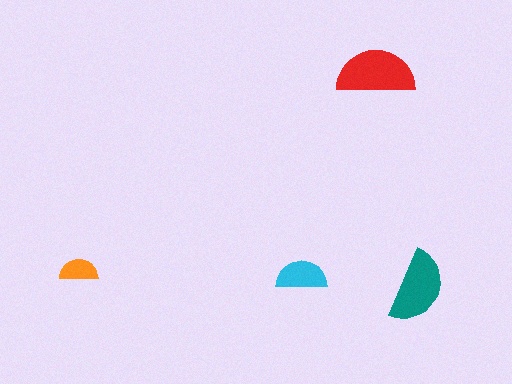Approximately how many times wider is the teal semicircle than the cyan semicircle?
About 1.5 times wider.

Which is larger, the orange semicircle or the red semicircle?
The red one.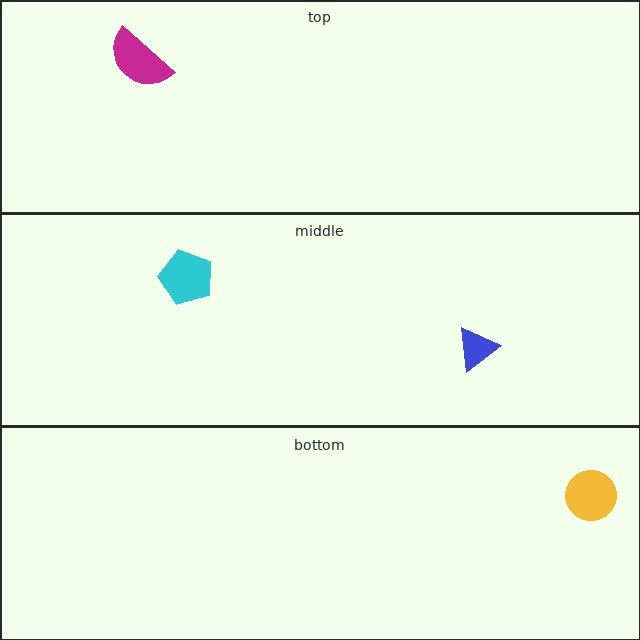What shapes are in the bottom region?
The yellow circle.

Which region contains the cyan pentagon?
The middle region.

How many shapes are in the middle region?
2.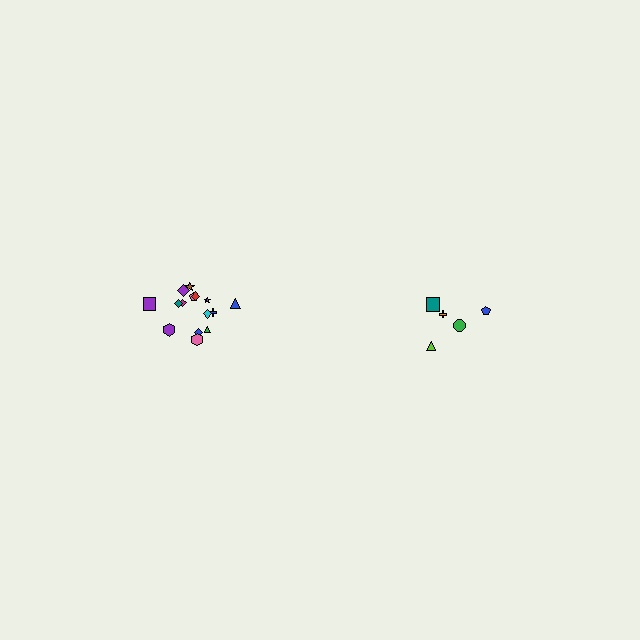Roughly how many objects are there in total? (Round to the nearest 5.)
Roughly 20 objects in total.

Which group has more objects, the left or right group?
The left group.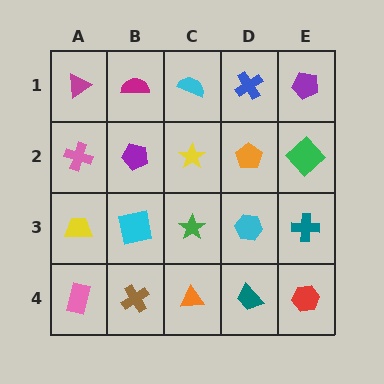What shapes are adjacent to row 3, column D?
An orange pentagon (row 2, column D), a teal trapezoid (row 4, column D), a green star (row 3, column C), a teal cross (row 3, column E).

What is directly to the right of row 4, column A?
A brown cross.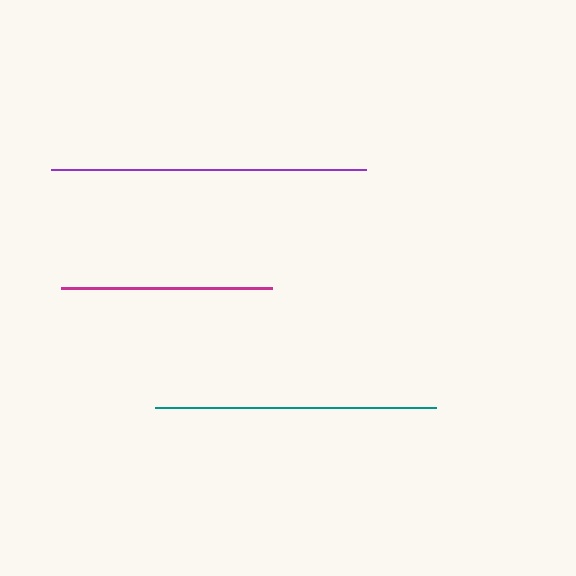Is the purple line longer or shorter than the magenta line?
The purple line is longer than the magenta line.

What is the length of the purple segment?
The purple segment is approximately 315 pixels long.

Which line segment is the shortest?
The magenta line is the shortest at approximately 211 pixels.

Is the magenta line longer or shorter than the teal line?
The teal line is longer than the magenta line.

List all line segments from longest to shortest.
From longest to shortest: purple, teal, magenta.